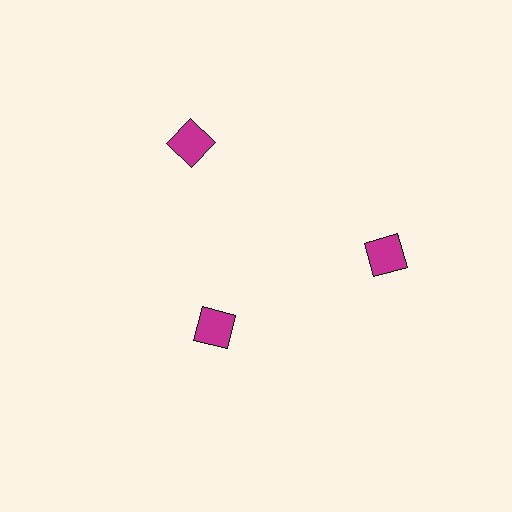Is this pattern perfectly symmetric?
No. The 3 magenta squares are arranged in a ring, but one element near the 7 o'clock position is pulled inward toward the center, breaking the 3-fold rotational symmetry.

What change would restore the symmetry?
The symmetry would be restored by moving it outward, back onto the ring so that all 3 squares sit at equal angles and equal distance from the center.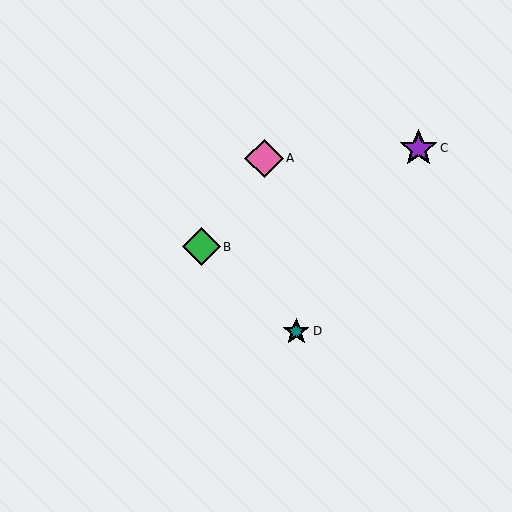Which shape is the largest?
The pink diamond (labeled A) is the largest.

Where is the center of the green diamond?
The center of the green diamond is at (201, 247).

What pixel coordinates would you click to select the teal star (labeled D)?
Click at (296, 331) to select the teal star D.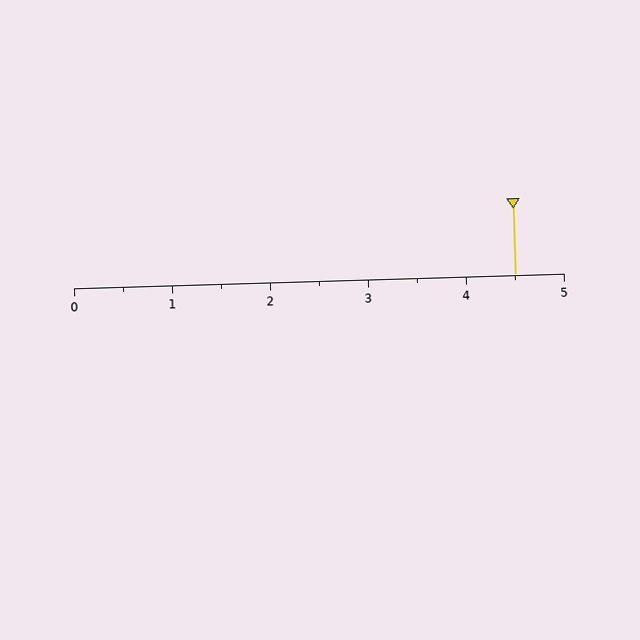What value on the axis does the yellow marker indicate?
The marker indicates approximately 4.5.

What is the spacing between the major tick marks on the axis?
The major ticks are spaced 1 apart.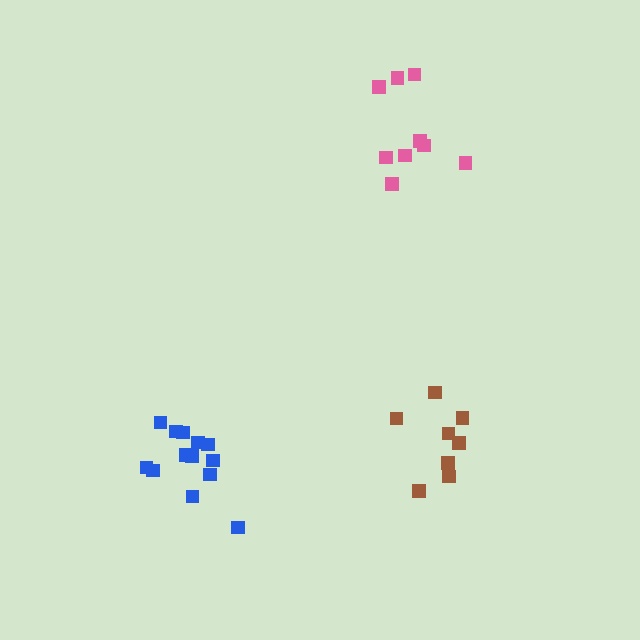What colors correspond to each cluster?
The clusters are colored: pink, blue, brown.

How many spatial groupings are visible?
There are 3 spatial groupings.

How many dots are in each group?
Group 1: 9 dots, Group 2: 13 dots, Group 3: 8 dots (30 total).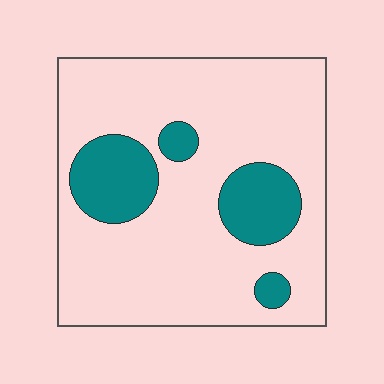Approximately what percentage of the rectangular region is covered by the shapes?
Approximately 20%.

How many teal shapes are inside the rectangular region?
4.